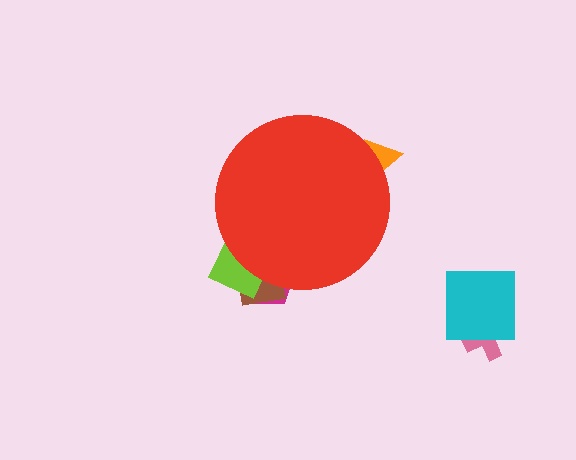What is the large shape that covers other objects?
A red circle.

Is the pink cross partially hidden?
No, the pink cross is fully visible.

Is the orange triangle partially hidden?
Yes, the orange triangle is partially hidden behind the red circle.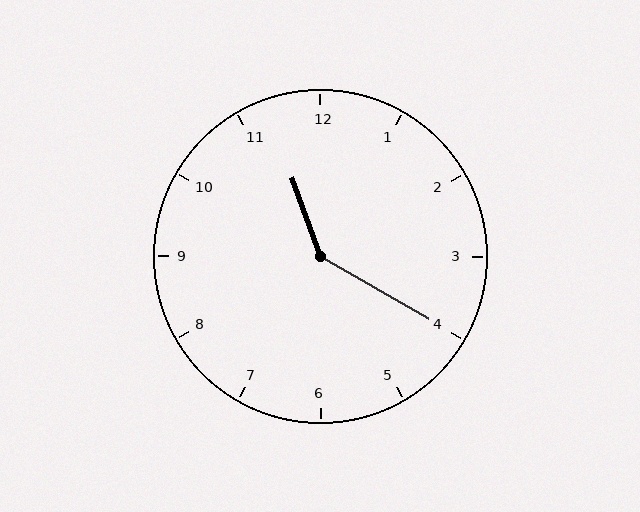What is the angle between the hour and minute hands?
Approximately 140 degrees.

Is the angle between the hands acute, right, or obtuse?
It is obtuse.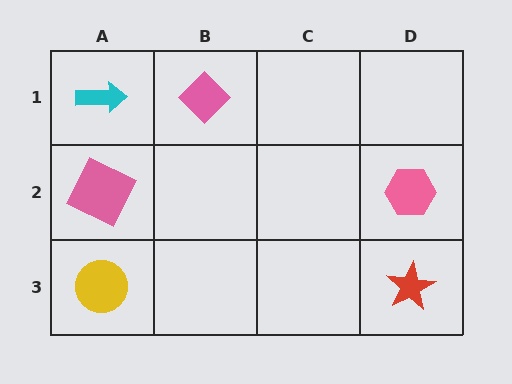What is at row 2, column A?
A pink square.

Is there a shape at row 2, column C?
No, that cell is empty.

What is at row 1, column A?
A cyan arrow.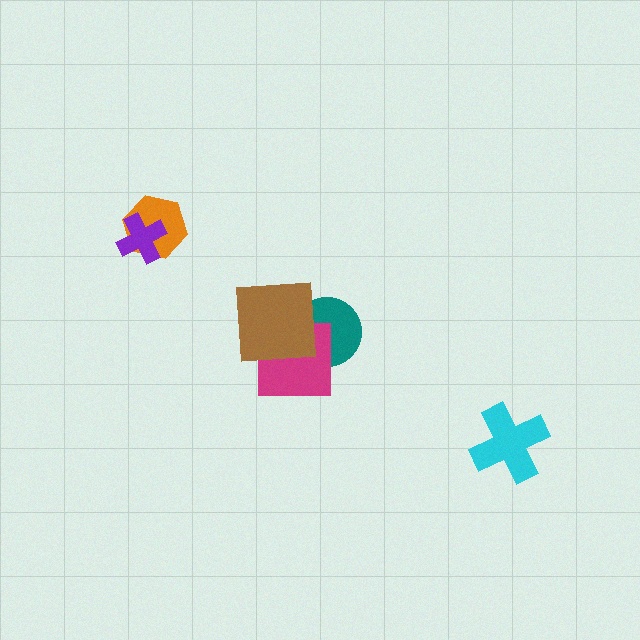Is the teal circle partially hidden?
Yes, it is partially covered by another shape.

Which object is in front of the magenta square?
The brown square is in front of the magenta square.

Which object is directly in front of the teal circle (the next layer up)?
The magenta square is directly in front of the teal circle.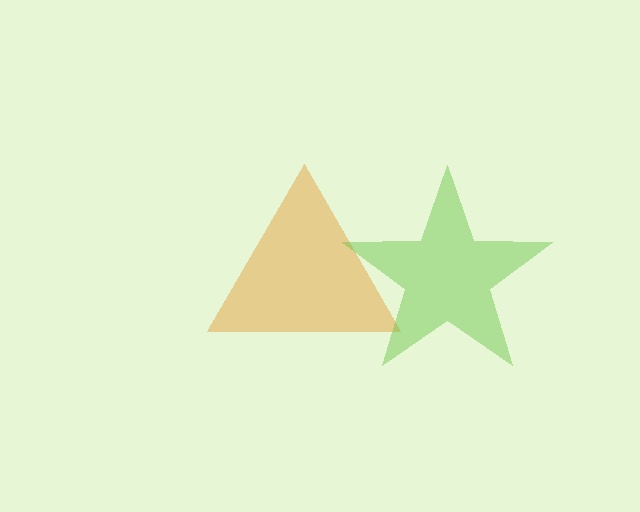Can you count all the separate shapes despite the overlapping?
Yes, there are 2 separate shapes.